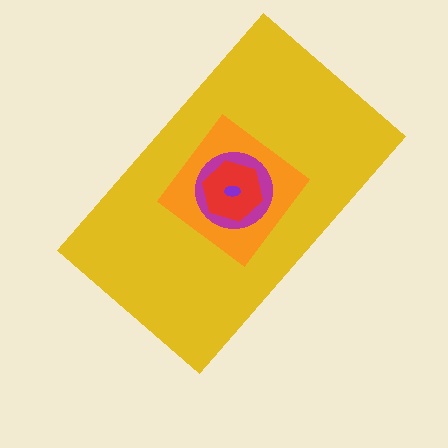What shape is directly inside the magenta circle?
The red hexagon.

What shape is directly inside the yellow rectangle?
The orange diamond.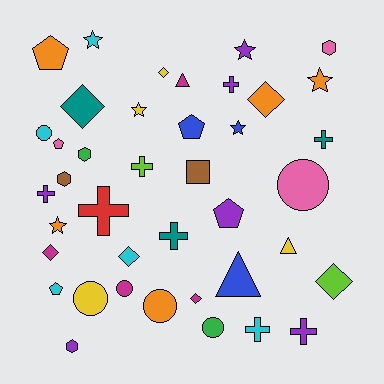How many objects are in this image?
There are 40 objects.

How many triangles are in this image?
There are 3 triangles.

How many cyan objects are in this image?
There are 5 cyan objects.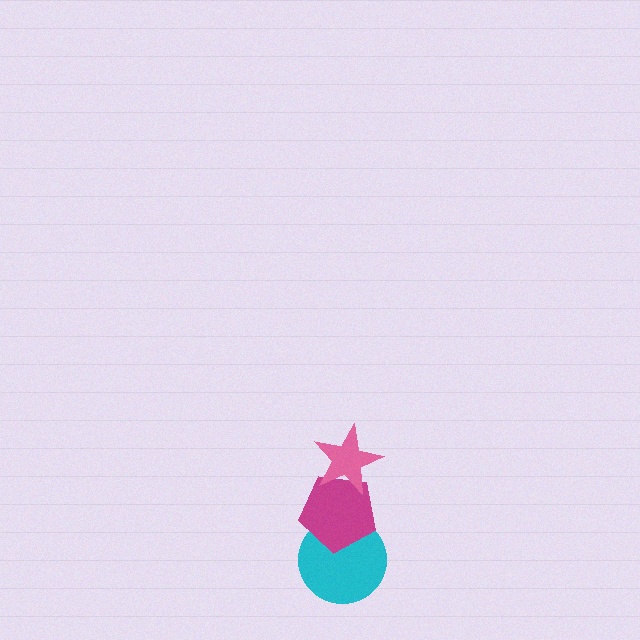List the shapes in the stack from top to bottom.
From top to bottom: the pink star, the magenta pentagon, the cyan circle.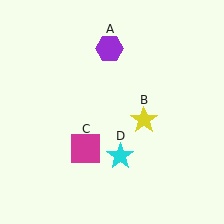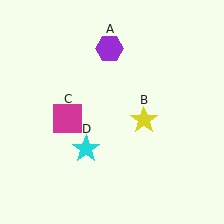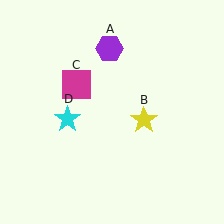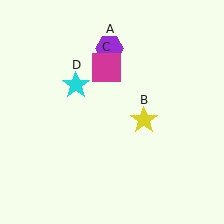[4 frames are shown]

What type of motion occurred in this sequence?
The magenta square (object C), cyan star (object D) rotated clockwise around the center of the scene.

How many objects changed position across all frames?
2 objects changed position: magenta square (object C), cyan star (object D).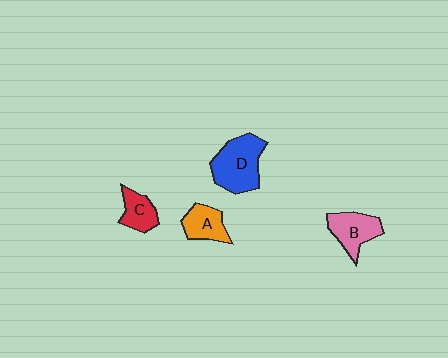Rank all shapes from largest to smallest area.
From largest to smallest: D (blue), B (pink), A (orange), C (red).